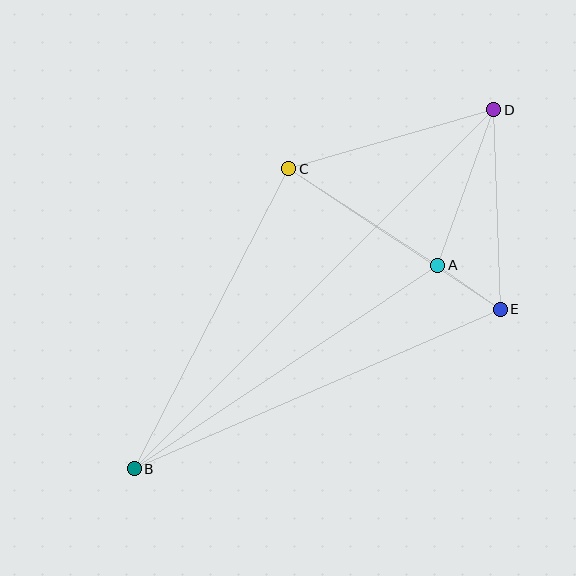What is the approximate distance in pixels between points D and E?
The distance between D and E is approximately 200 pixels.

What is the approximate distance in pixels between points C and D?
The distance between C and D is approximately 213 pixels.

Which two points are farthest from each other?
Points B and D are farthest from each other.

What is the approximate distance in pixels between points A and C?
The distance between A and C is approximately 177 pixels.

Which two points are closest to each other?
Points A and E are closest to each other.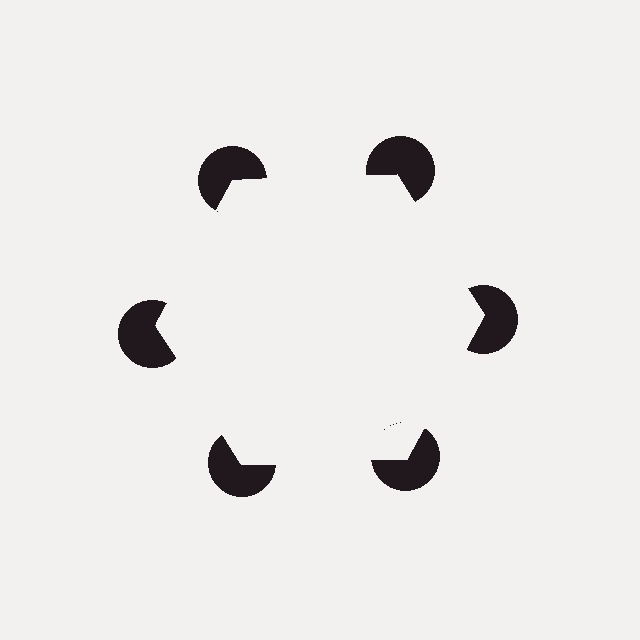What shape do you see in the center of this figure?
An illusory hexagon — its edges are inferred from the aligned wedge cuts in the pac-man discs, not physically drawn.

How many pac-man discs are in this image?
There are 6 — one at each vertex of the illusory hexagon.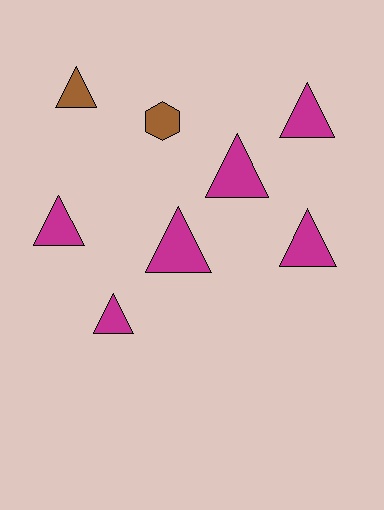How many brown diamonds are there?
There are no brown diamonds.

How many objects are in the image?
There are 8 objects.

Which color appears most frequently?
Magenta, with 6 objects.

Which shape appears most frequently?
Triangle, with 7 objects.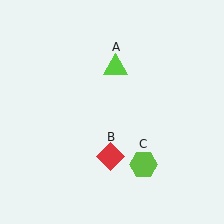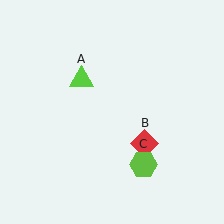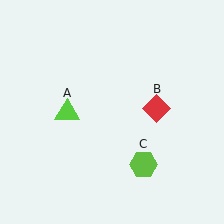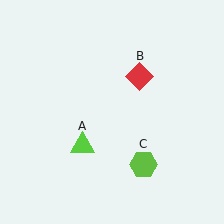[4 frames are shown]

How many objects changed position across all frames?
2 objects changed position: lime triangle (object A), red diamond (object B).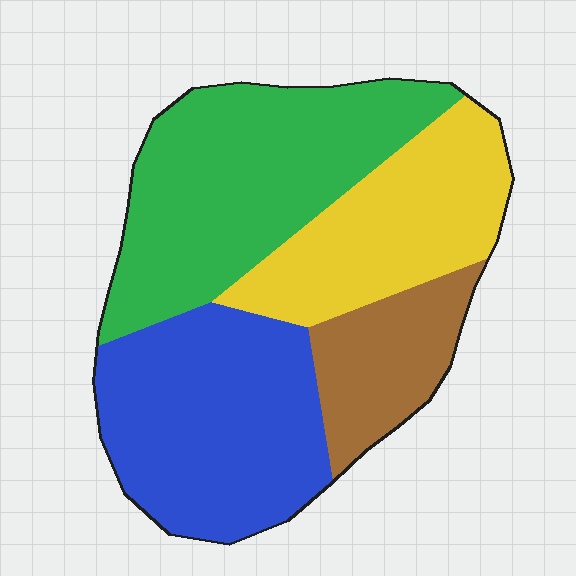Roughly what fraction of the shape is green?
Green covers around 35% of the shape.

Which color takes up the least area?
Brown, at roughly 15%.